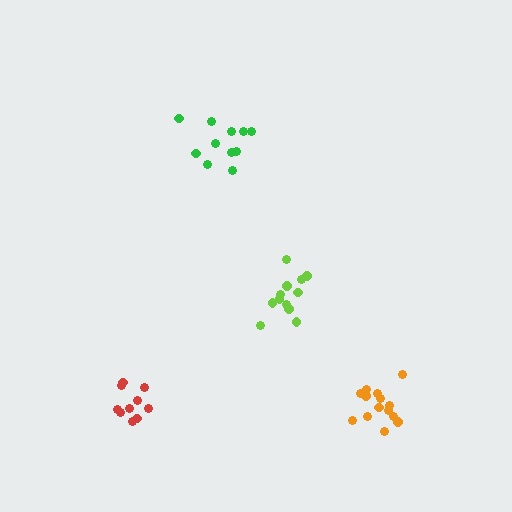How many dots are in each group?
Group 1: 12 dots, Group 2: 11 dots, Group 3: 10 dots, Group 4: 14 dots (47 total).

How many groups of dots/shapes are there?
There are 4 groups.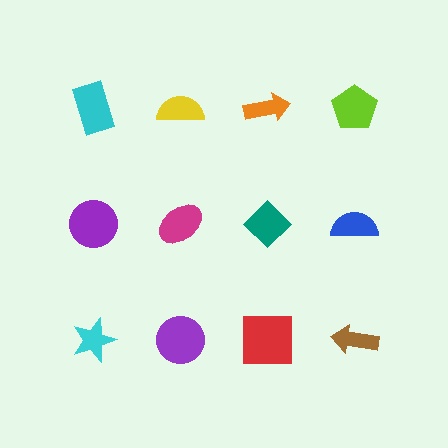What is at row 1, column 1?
A cyan rectangle.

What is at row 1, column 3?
An orange arrow.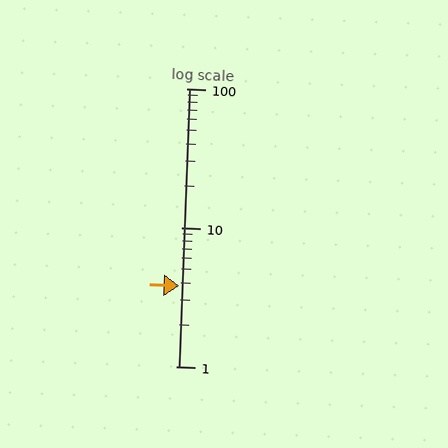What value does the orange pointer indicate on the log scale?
The pointer indicates approximately 3.8.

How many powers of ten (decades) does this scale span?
The scale spans 2 decades, from 1 to 100.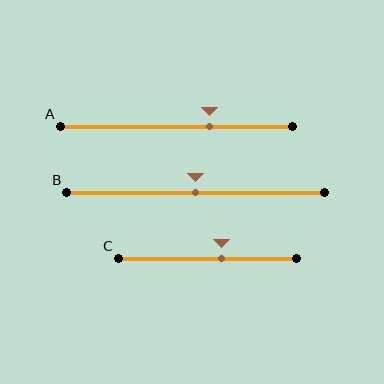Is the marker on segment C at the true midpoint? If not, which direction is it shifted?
No, the marker on segment C is shifted to the right by about 8% of the segment length.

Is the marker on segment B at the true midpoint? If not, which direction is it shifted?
Yes, the marker on segment B is at the true midpoint.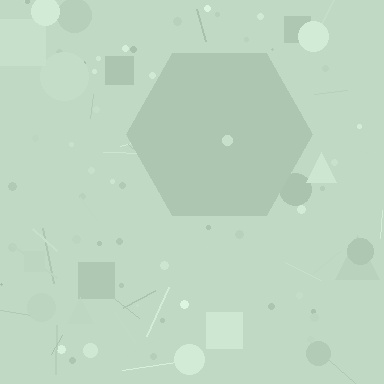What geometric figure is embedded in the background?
A hexagon is embedded in the background.